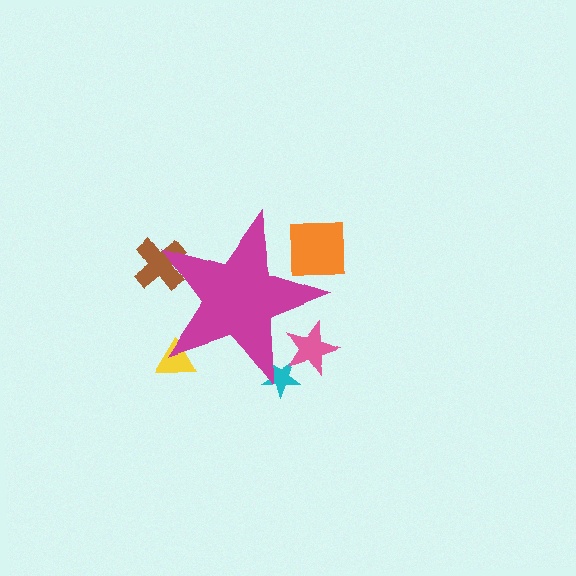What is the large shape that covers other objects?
A magenta star.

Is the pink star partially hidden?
Yes, the pink star is partially hidden behind the magenta star.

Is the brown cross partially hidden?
Yes, the brown cross is partially hidden behind the magenta star.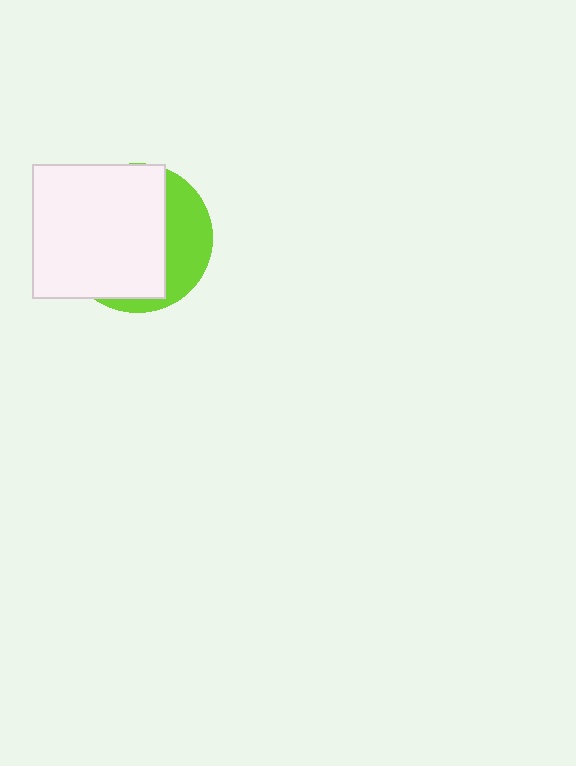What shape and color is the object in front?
The object in front is a white square.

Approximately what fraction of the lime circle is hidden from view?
Roughly 69% of the lime circle is hidden behind the white square.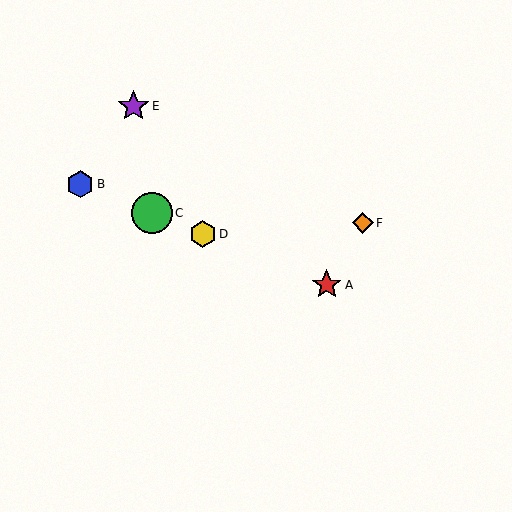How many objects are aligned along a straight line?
4 objects (A, B, C, D) are aligned along a straight line.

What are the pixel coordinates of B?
Object B is at (80, 184).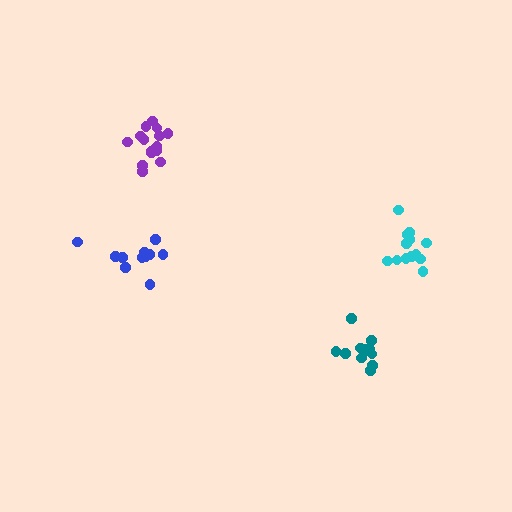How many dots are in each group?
Group 1: 17 dots, Group 2: 12 dots, Group 3: 14 dots, Group 4: 12 dots (55 total).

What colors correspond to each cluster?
The clusters are colored: purple, teal, cyan, blue.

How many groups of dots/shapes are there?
There are 4 groups.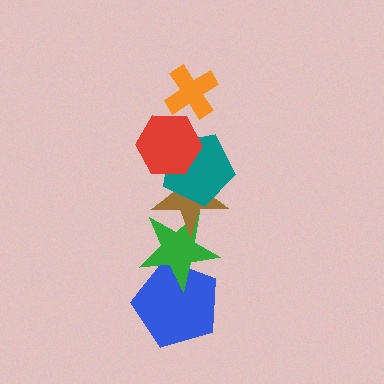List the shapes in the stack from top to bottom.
From top to bottom: the orange cross, the red hexagon, the teal pentagon, the brown star, the green star, the blue pentagon.